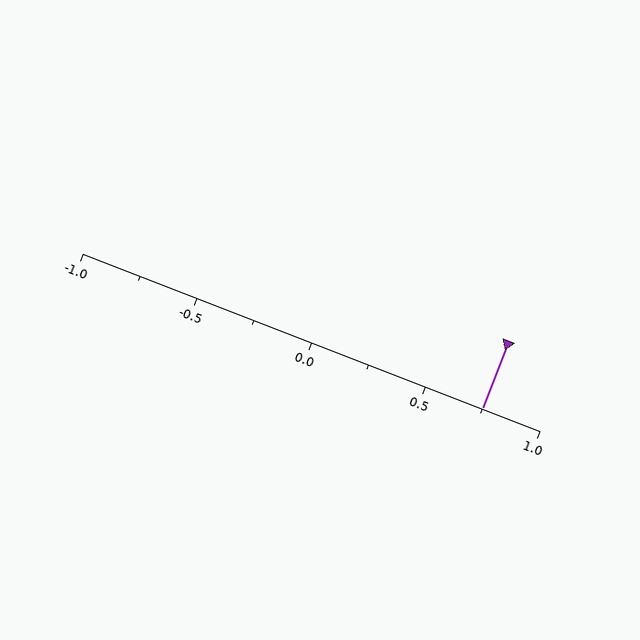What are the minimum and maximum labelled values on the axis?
The axis runs from -1.0 to 1.0.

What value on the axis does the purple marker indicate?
The marker indicates approximately 0.75.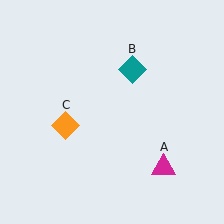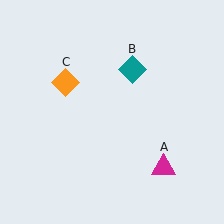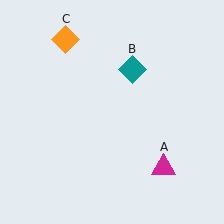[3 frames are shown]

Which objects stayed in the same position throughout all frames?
Magenta triangle (object A) and teal diamond (object B) remained stationary.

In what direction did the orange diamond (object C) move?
The orange diamond (object C) moved up.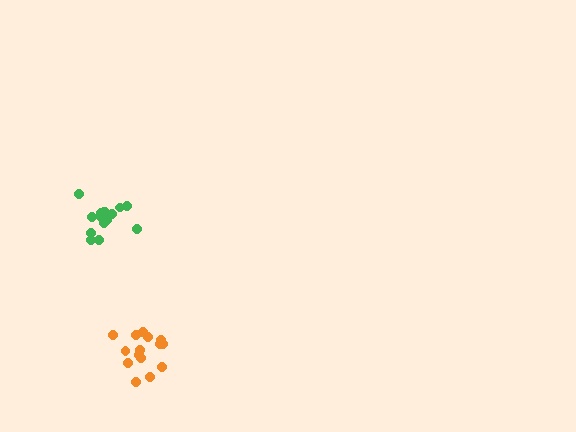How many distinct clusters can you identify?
There are 2 distinct clusters.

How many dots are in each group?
Group 1: 15 dots, Group 2: 15 dots (30 total).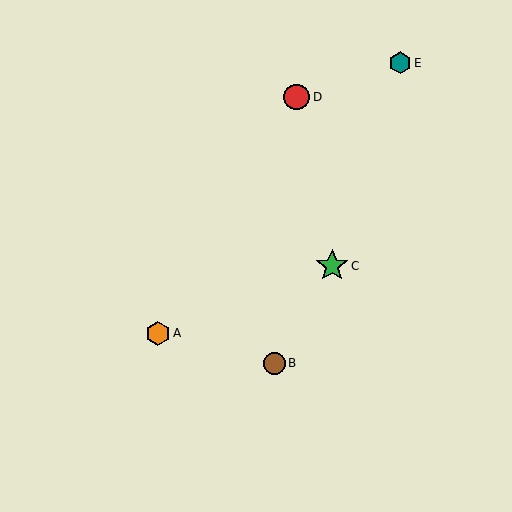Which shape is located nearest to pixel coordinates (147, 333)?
The orange hexagon (labeled A) at (158, 333) is nearest to that location.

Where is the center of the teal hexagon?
The center of the teal hexagon is at (400, 63).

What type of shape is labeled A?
Shape A is an orange hexagon.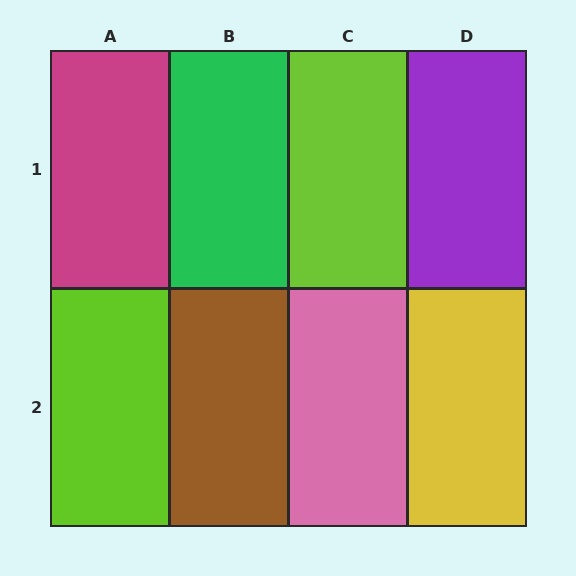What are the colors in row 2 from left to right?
Lime, brown, pink, yellow.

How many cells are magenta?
1 cell is magenta.